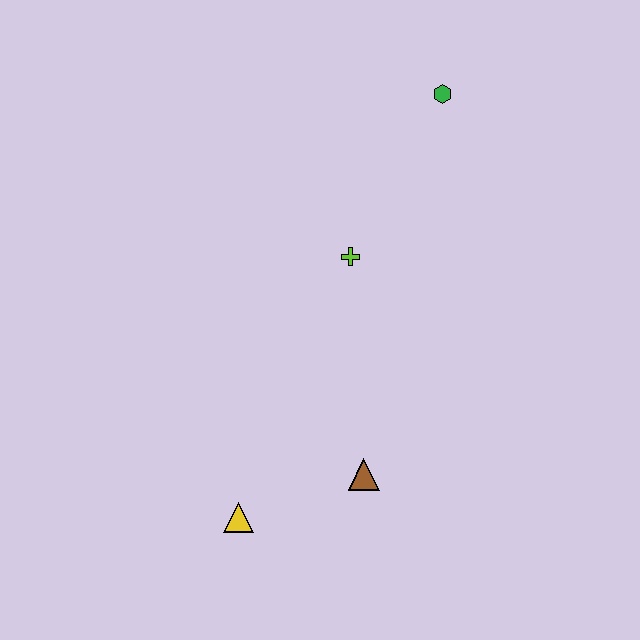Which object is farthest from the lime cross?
The yellow triangle is farthest from the lime cross.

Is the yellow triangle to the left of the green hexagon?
Yes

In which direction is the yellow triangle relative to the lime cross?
The yellow triangle is below the lime cross.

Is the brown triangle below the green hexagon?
Yes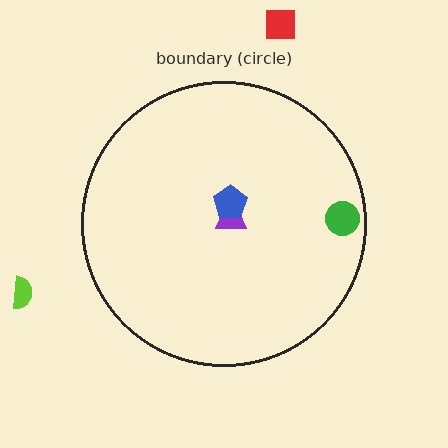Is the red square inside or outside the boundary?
Outside.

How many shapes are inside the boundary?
3 inside, 2 outside.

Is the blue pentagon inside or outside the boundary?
Inside.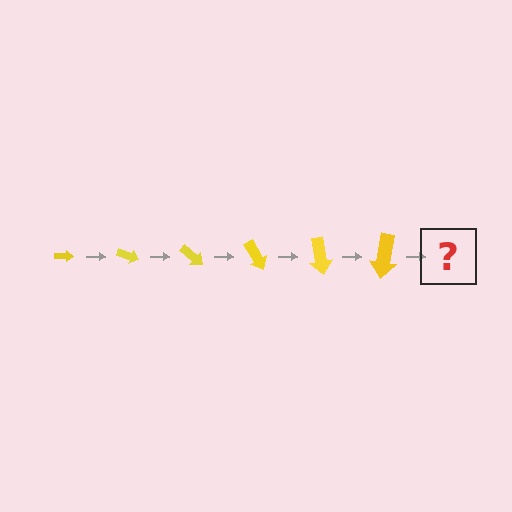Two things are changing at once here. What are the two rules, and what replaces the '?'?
The two rules are that the arrow grows larger each step and it rotates 20 degrees each step. The '?' should be an arrow, larger than the previous one and rotated 120 degrees from the start.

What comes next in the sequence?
The next element should be an arrow, larger than the previous one and rotated 120 degrees from the start.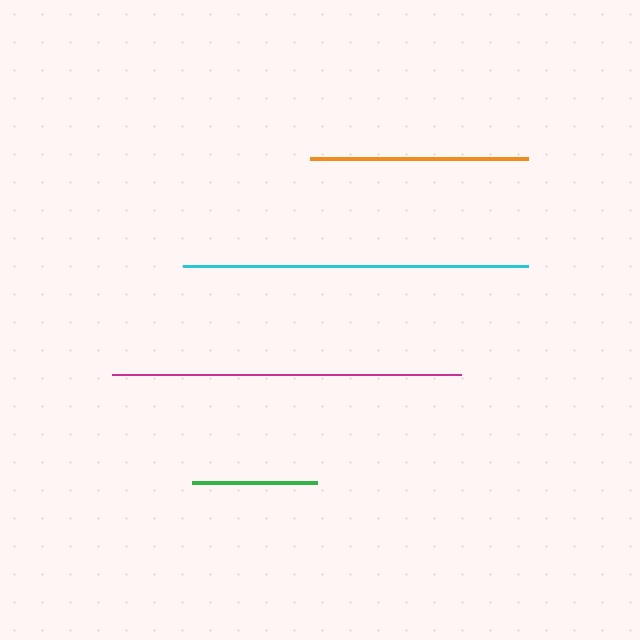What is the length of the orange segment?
The orange segment is approximately 218 pixels long.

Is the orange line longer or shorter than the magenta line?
The magenta line is longer than the orange line.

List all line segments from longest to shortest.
From longest to shortest: magenta, cyan, orange, green.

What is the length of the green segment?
The green segment is approximately 125 pixels long.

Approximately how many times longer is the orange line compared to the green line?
The orange line is approximately 1.7 times the length of the green line.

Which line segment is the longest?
The magenta line is the longest at approximately 349 pixels.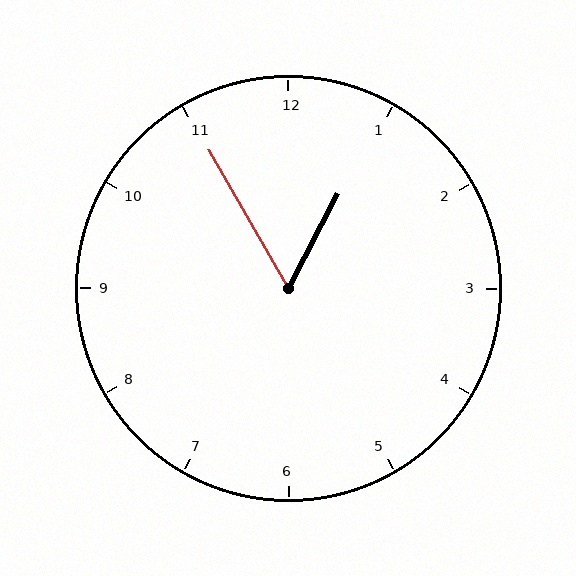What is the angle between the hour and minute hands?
Approximately 58 degrees.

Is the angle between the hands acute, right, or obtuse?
It is acute.